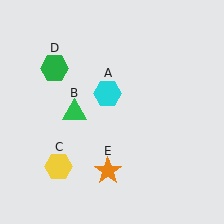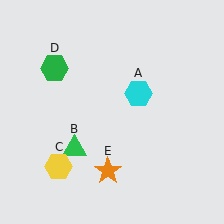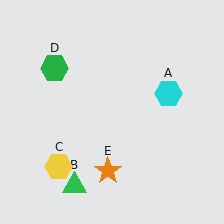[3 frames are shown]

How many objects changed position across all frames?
2 objects changed position: cyan hexagon (object A), green triangle (object B).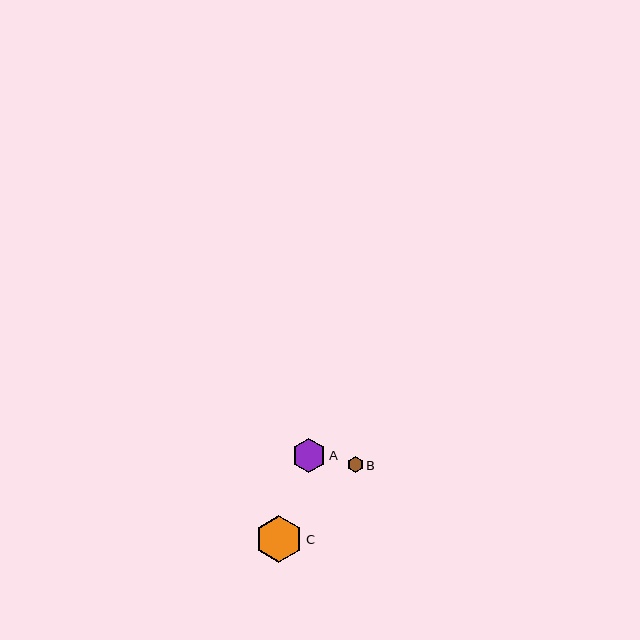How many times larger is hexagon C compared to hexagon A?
Hexagon C is approximately 1.4 times the size of hexagon A.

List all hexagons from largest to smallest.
From largest to smallest: C, A, B.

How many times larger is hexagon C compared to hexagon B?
Hexagon C is approximately 3.0 times the size of hexagon B.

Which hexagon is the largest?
Hexagon C is the largest with a size of approximately 47 pixels.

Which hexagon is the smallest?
Hexagon B is the smallest with a size of approximately 16 pixels.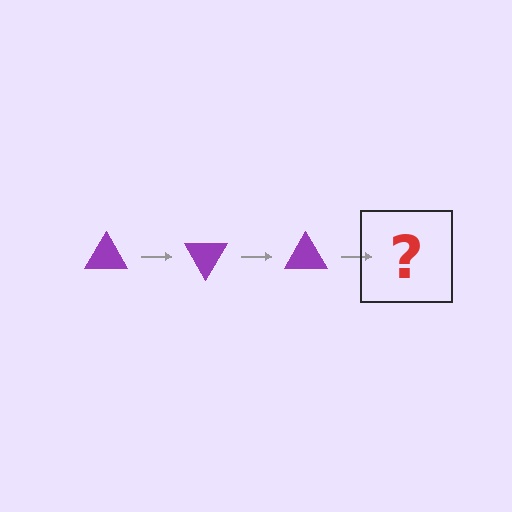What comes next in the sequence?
The next element should be a purple triangle rotated 180 degrees.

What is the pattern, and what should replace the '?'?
The pattern is that the triangle rotates 60 degrees each step. The '?' should be a purple triangle rotated 180 degrees.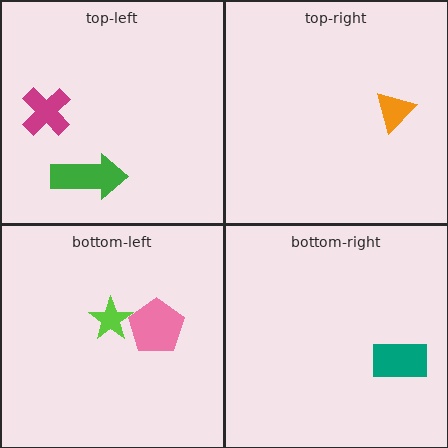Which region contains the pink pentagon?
The bottom-left region.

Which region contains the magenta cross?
The top-left region.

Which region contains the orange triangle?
The top-right region.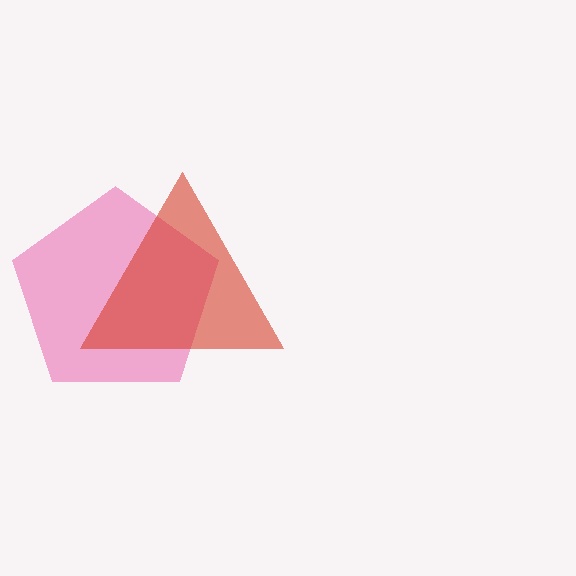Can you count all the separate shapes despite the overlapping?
Yes, there are 2 separate shapes.